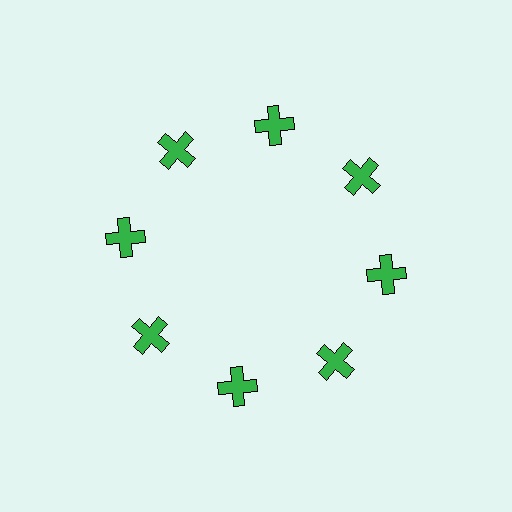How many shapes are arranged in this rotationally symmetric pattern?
There are 8 shapes, arranged in 8 groups of 1.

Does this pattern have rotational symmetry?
Yes, this pattern has 8-fold rotational symmetry. It looks the same after rotating 45 degrees around the center.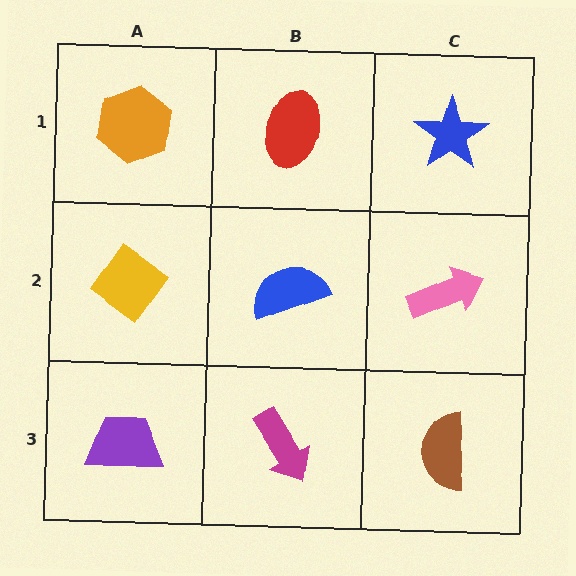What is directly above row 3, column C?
A pink arrow.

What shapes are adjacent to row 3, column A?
A yellow diamond (row 2, column A), a magenta arrow (row 3, column B).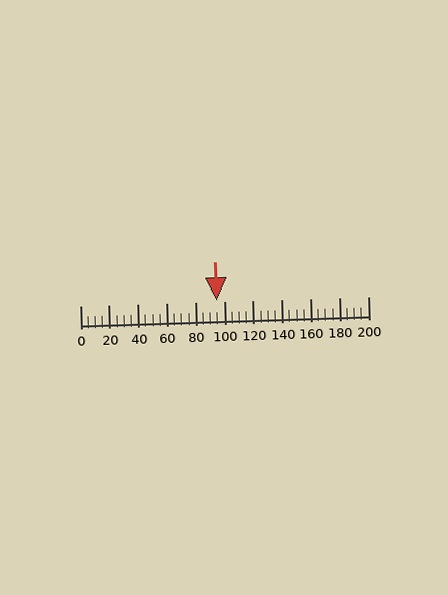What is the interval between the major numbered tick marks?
The major tick marks are spaced 20 units apart.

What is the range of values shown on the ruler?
The ruler shows values from 0 to 200.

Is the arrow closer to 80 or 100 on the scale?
The arrow is closer to 100.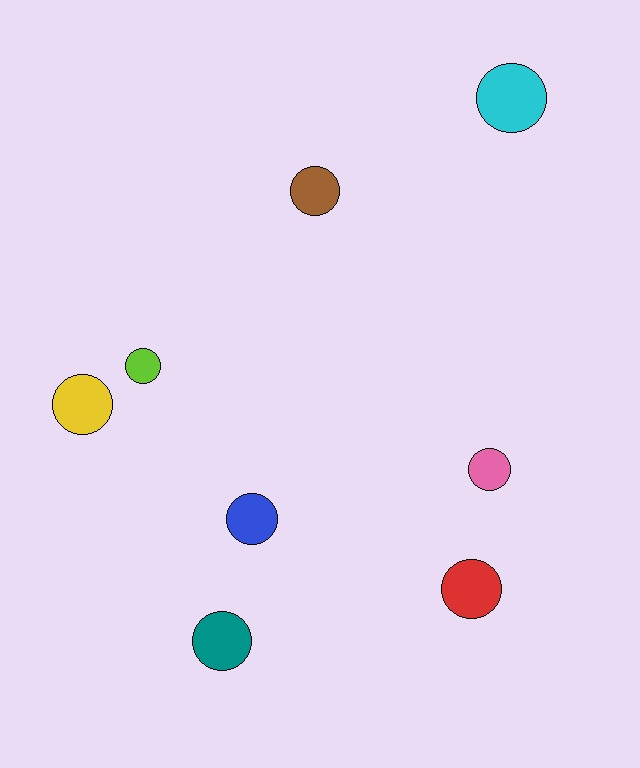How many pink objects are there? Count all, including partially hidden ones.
There is 1 pink object.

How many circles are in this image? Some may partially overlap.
There are 8 circles.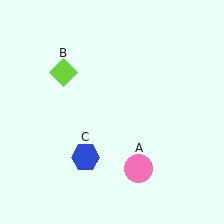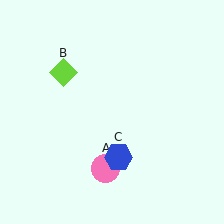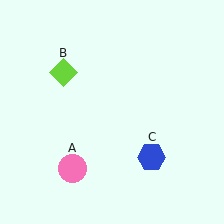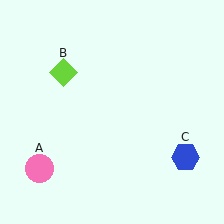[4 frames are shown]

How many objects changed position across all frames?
2 objects changed position: pink circle (object A), blue hexagon (object C).